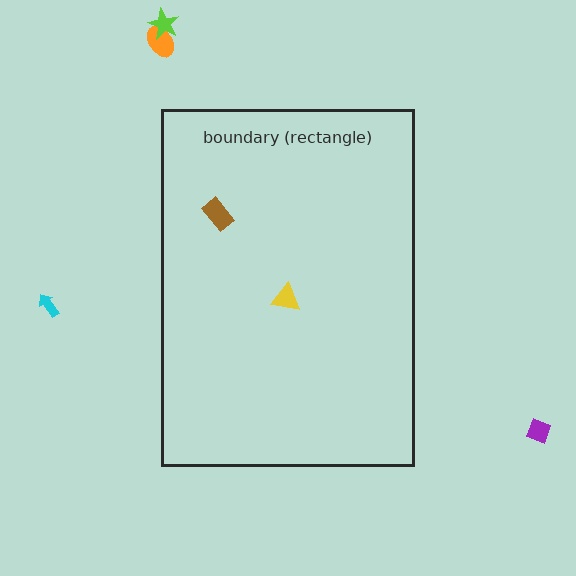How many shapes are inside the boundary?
2 inside, 4 outside.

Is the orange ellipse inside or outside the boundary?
Outside.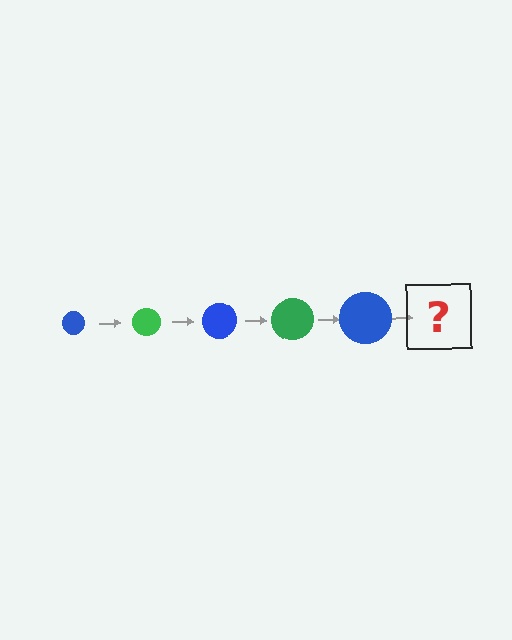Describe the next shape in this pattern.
It should be a green circle, larger than the previous one.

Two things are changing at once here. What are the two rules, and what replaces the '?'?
The two rules are that the circle grows larger each step and the color cycles through blue and green. The '?' should be a green circle, larger than the previous one.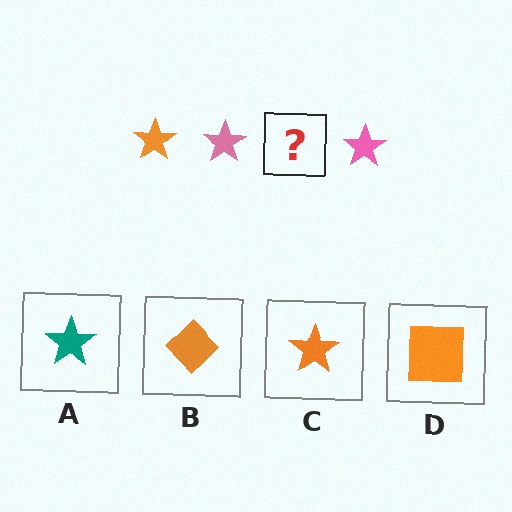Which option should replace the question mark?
Option C.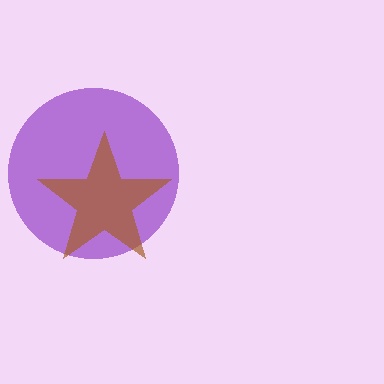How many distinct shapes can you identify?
There are 2 distinct shapes: a purple circle, a brown star.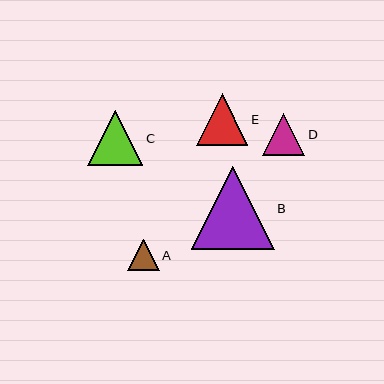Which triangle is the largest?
Triangle B is the largest with a size of approximately 83 pixels.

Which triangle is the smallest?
Triangle A is the smallest with a size of approximately 32 pixels.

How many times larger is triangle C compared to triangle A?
Triangle C is approximately 1.7 times the size of triangle A.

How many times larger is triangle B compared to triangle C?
Triangle B is approximately 1.5 times the size of triangle C.